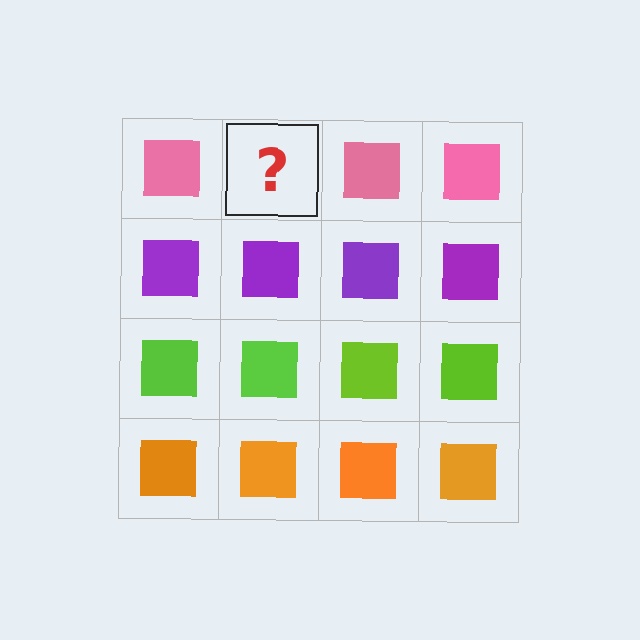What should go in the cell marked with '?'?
The missing cell should contain a pink square.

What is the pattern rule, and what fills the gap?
The rule is that each row has a consistent color. The gap should be filled with a pink square.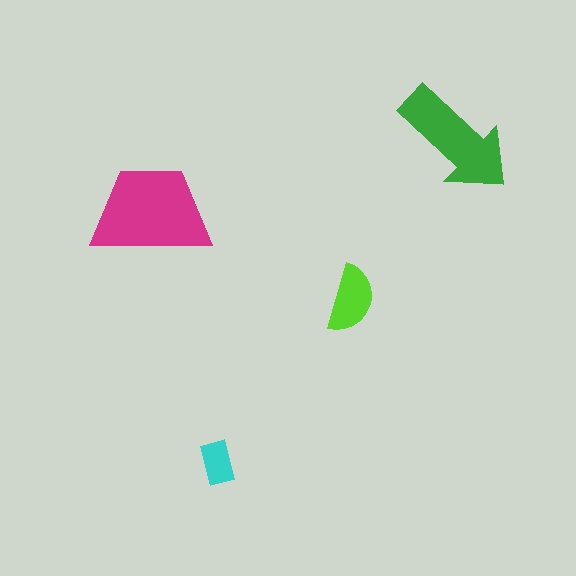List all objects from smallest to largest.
The cyan rectangle, the lime semicircle, the green arrow, the magenta trapezoid.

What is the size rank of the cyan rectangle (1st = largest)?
4th.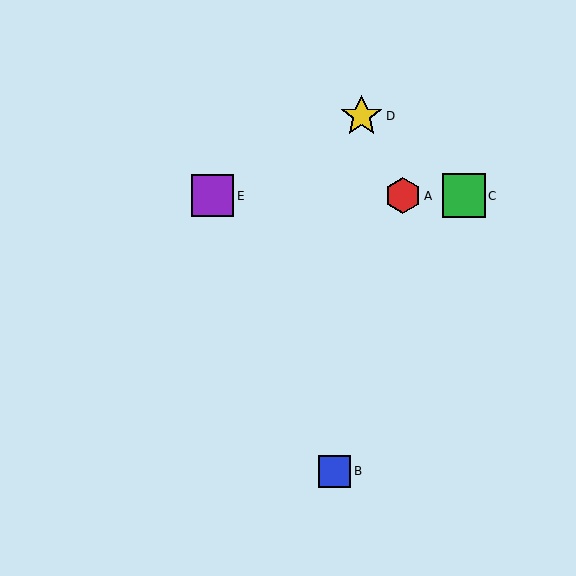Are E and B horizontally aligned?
No, E is at y≈196 and B is at y≈471.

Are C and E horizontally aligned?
Yes, both are at y≈196.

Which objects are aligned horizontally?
Objects A, C, E are aligned horizontally.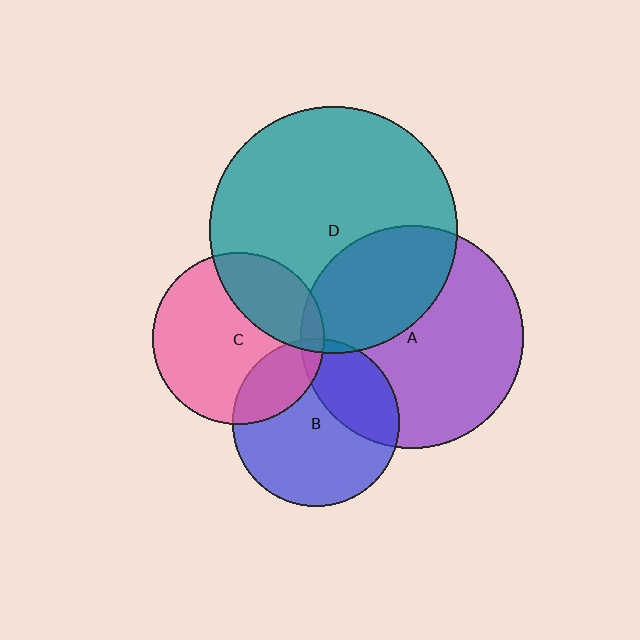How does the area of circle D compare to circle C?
Approximately 2.1 times.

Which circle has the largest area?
Circle D (teal).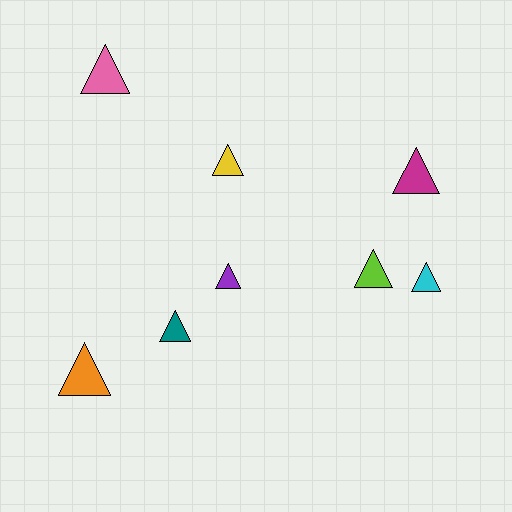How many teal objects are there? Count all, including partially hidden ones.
There is 1 teal object.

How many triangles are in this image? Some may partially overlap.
There are 8 triangles.